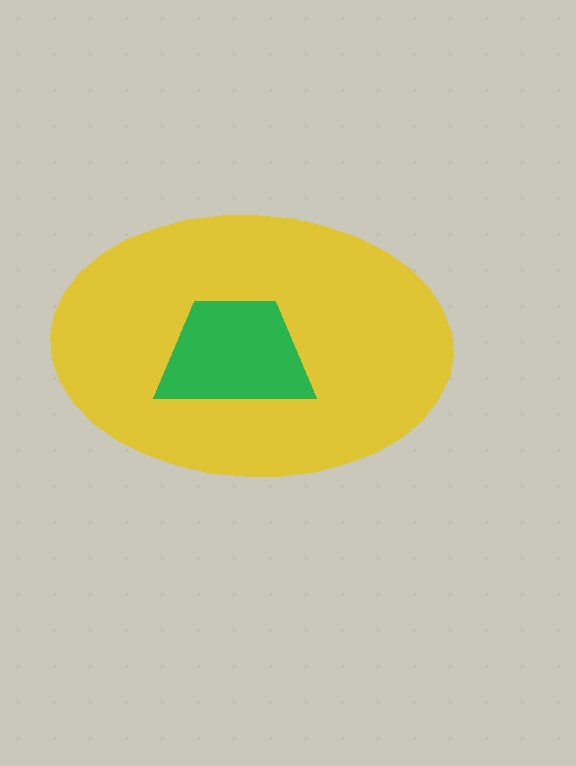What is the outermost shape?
The yellow ellipse.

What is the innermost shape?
The green trapezoid.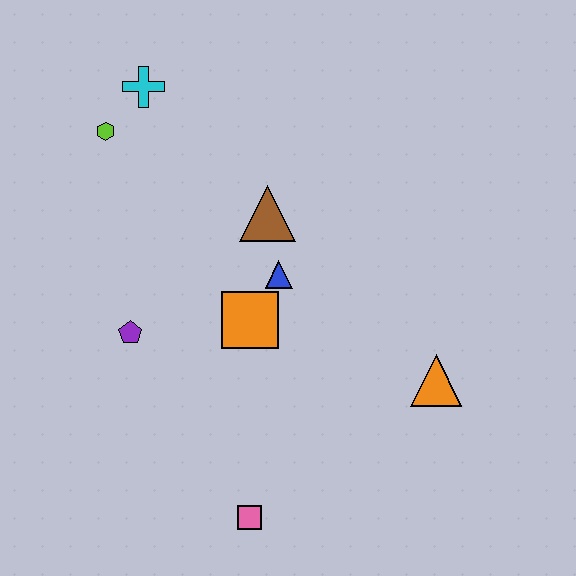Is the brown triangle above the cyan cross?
No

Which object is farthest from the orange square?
The cyan cross is farthest from the orange square.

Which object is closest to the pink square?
The orange square is closest to the pink square.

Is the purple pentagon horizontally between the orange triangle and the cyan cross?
No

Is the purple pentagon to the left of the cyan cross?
Yes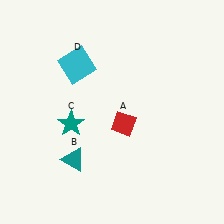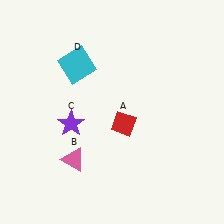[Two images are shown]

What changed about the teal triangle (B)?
In Image 1, B is teal. In Image 2, it changed to pink.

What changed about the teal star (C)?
In Image 1, C is teal. In Image 2, it changed to purple.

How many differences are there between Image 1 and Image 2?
There are 2 differences between the two images.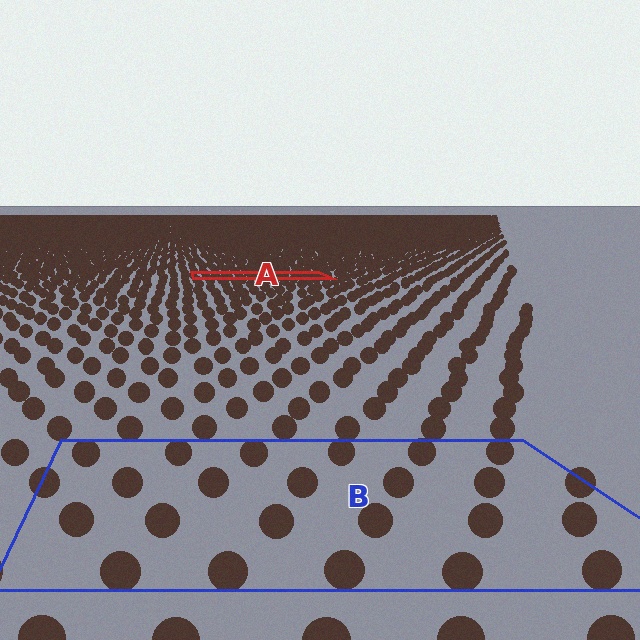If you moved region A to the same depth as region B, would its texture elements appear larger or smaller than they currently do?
They would appear larger. At a closer depth, the same texture elements are projected at a bigger on-screen size.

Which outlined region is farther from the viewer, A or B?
Region A is farther from the viewer — the texture elements inside it appear smaller and more densely packed.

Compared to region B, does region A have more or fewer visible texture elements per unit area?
Region A has more texture elements per unit area — they are packed more densely because it is farther away.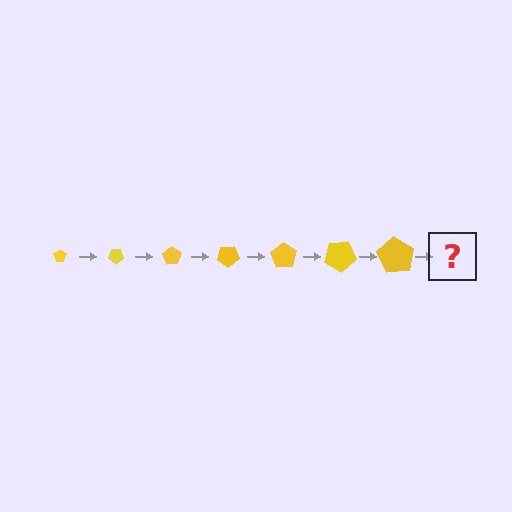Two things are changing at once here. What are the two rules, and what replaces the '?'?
The two rules are that the pentagon grows larger each step and it rotates 35 degrees each step. The '?' should be a pentagon, larger than the previous one and rotated 245 degrees from the start.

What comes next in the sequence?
The next element should be a pentagon, larger than the previous one and rotated 245 degrees from the start.